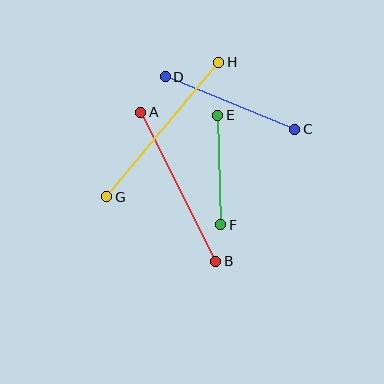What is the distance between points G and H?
The distance is approximately 175 pixels.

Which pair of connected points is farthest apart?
Points G and H are farthest apart.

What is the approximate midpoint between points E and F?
The midpoint is at approximately (219, 170) pixels.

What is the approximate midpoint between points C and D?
The midpoint is at approximately (230, 103) pixels.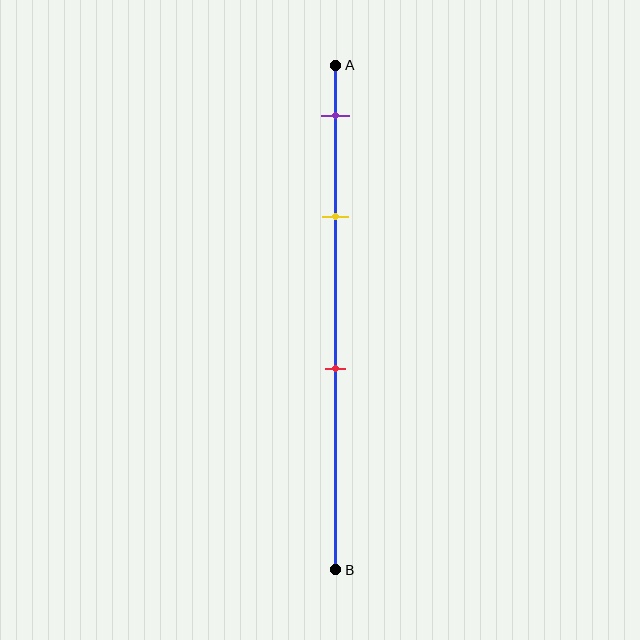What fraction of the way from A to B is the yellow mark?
The yellow mark is approximately 30% (0.3) of the way from A to B.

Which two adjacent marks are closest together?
The purple and yellow marks are the closest adjacent pair.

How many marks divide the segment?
There are 3 marks dividing the segment.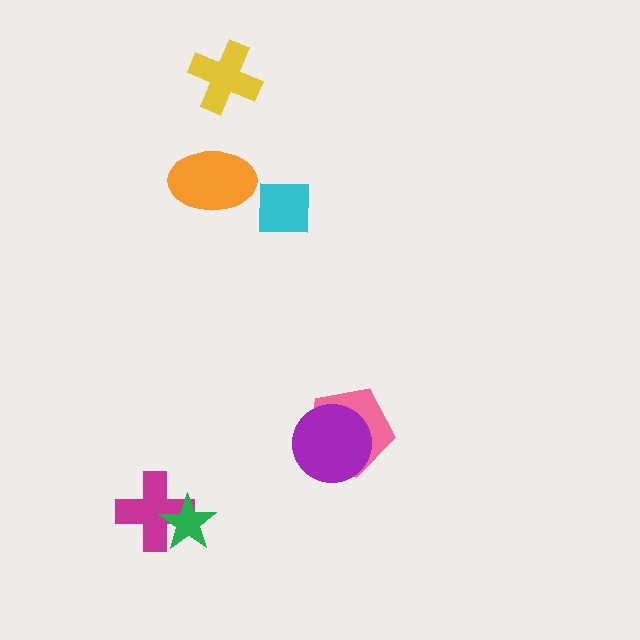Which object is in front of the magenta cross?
The green star is in front of the magenta cross.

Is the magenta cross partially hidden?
Yes, it is partially covered by another shape.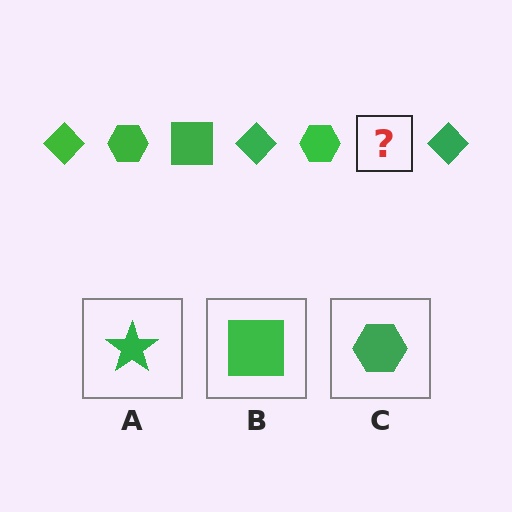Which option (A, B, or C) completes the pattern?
B.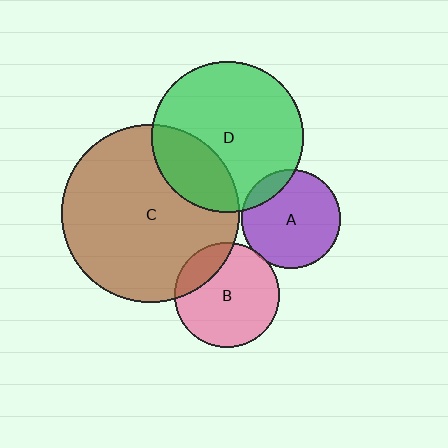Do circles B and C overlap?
Yes.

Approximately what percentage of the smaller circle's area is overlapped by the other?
Approximately 20%.